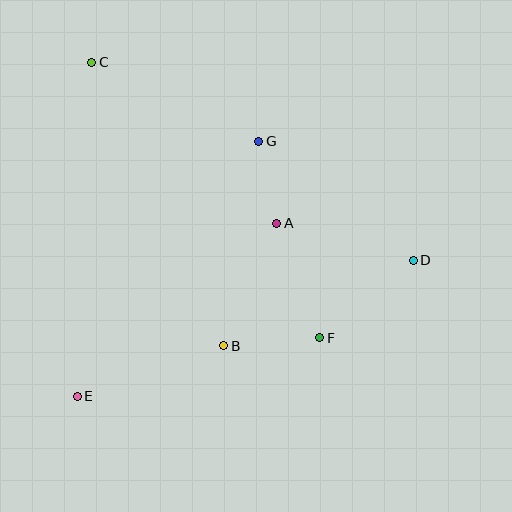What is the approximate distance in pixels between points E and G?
The distance between E and G is approximately 313 pixels.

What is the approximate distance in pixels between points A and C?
The distance between A and C is approximately 245 pixels.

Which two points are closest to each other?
Points A and G are closest to each other.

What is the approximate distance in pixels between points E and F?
The distance between E and F is approximately 249 pixels.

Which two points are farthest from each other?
Points C and D are farthest from each other.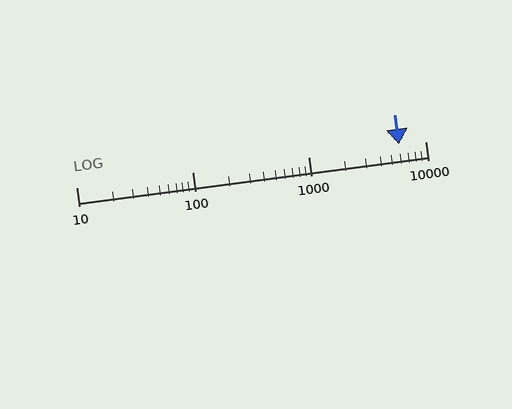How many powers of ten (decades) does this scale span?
The scale spans 3 decades, from 10 to 10000.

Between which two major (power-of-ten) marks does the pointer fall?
The pointer is between 1000 and 10000.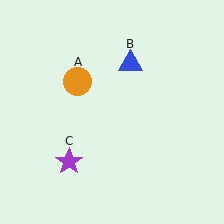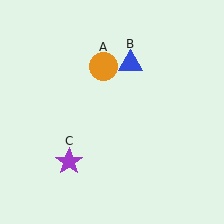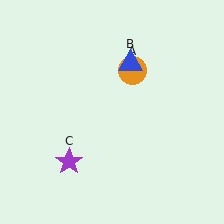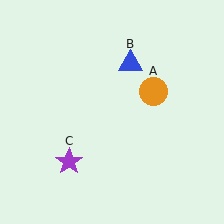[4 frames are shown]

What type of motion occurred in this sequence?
The orange circle (object A) rotated clockwise around the center of the scene.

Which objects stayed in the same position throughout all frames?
Blue triangle (object B) and purple star (object C) remained stationary.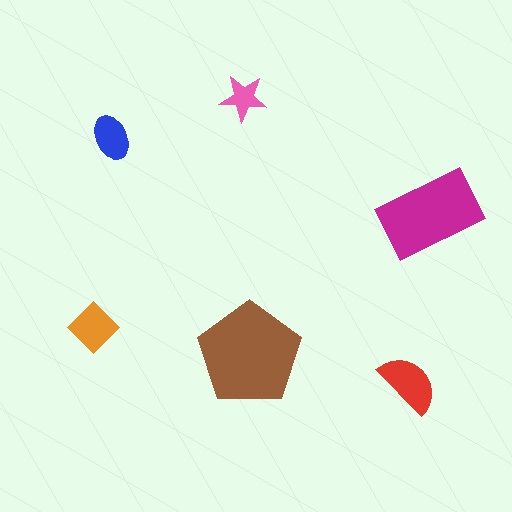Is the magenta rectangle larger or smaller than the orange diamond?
Larger.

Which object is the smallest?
The pink star.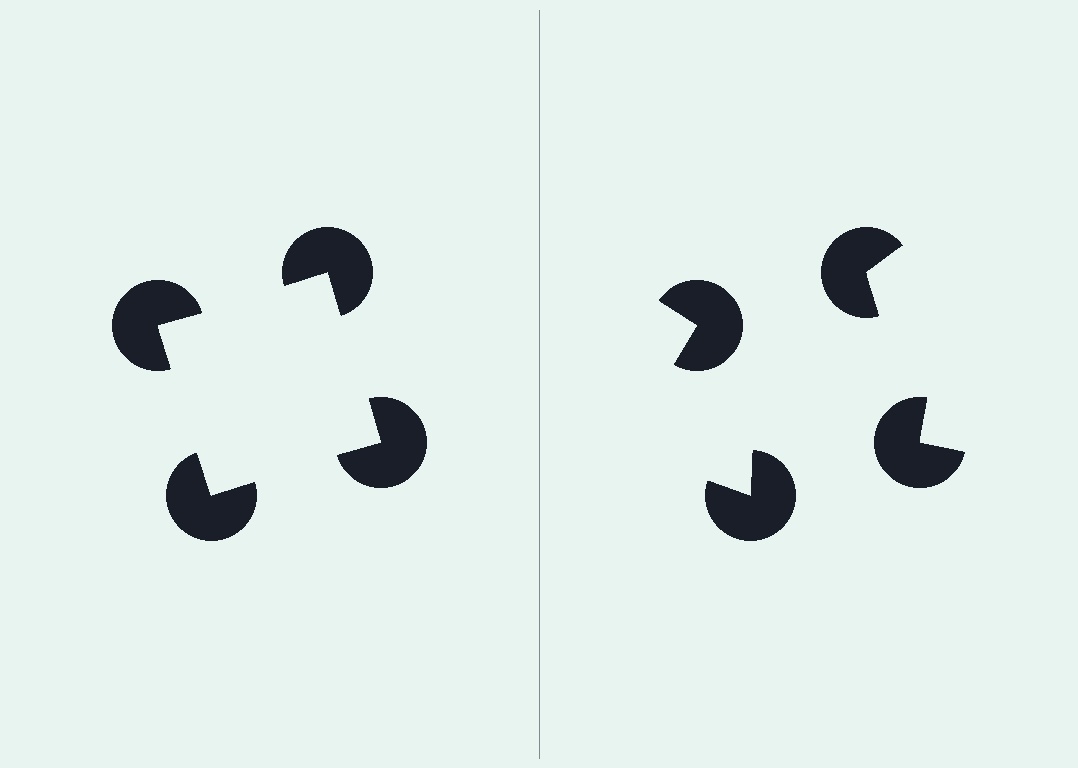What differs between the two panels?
The pac-man discs are positioned identically on both sides; only the wedge orientations differ. On the left they align to a square; on the right they are misaligned.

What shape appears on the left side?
An illusory square.